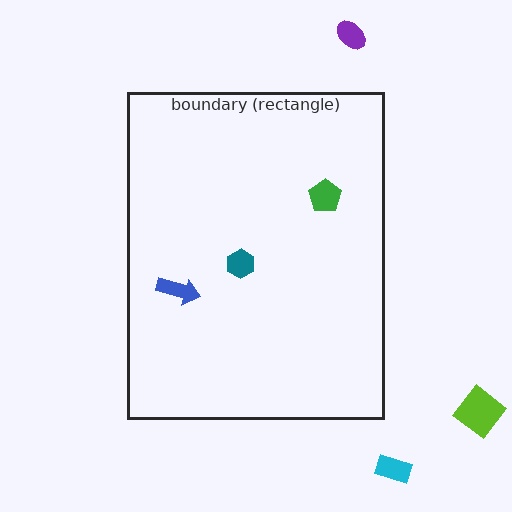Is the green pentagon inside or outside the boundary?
Inside.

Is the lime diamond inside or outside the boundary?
Outside.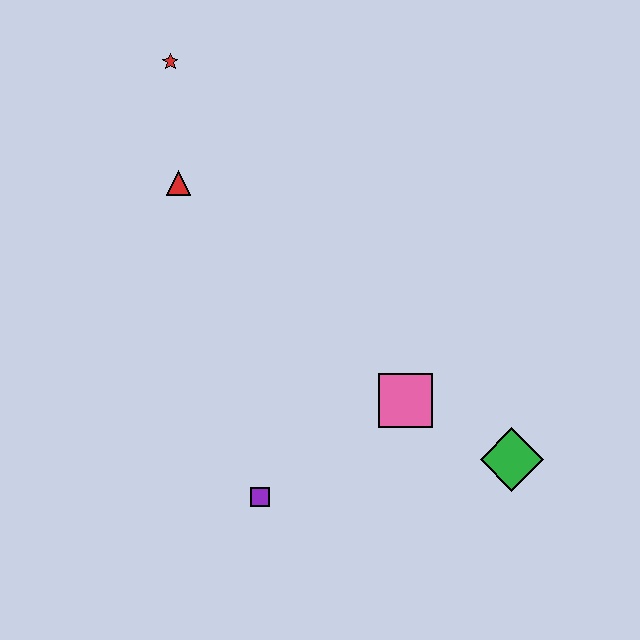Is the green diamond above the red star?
No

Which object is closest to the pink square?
The green diamond is closest to the pink square.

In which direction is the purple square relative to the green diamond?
The purple square is to the left of the green diamond.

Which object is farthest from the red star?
The green diamond is farthest from the red star.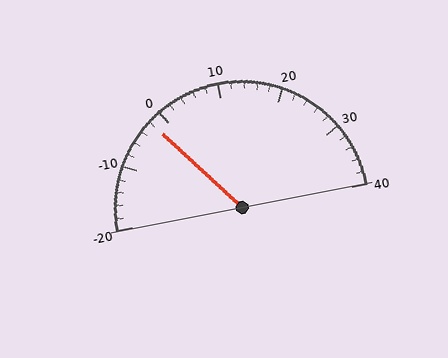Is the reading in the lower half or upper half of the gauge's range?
The reading is in the lower half of the range (-20 to 40).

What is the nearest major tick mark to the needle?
The nearest major tick mark is 0.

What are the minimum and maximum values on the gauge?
The gauge ranges from -20 to 40.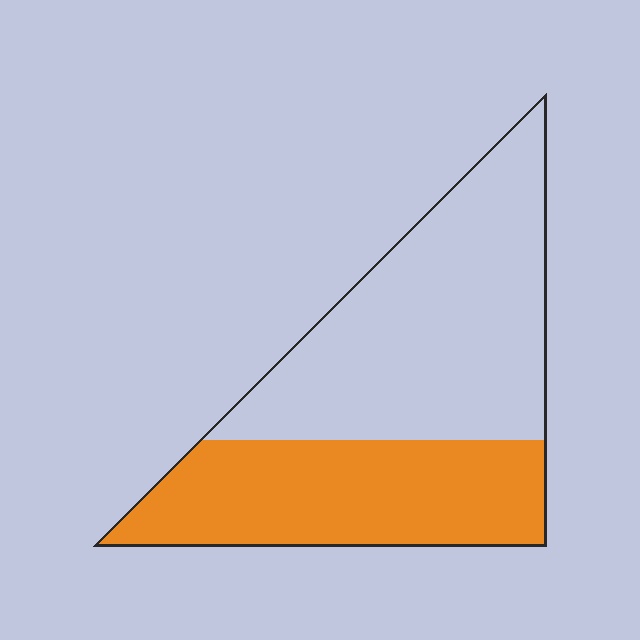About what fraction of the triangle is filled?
About two fifths (2/5).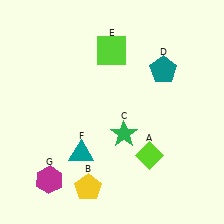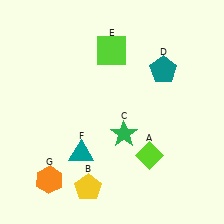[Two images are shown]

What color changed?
The hexagon (G) changed from magenta in Image 1 to orange in Image 2.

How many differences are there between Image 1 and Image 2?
There is 1 difference between the two images.